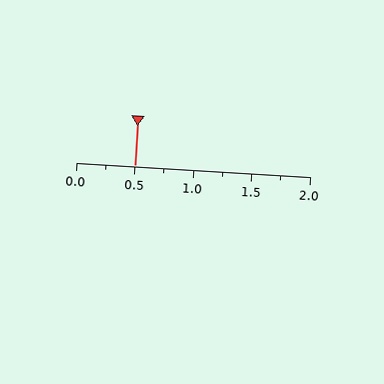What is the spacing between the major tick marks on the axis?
The major ticks are spaced 0.5 apart.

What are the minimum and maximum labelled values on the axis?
The axis runs from 0.0 to 2.0.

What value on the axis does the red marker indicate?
The marker indicates approximately 0.5.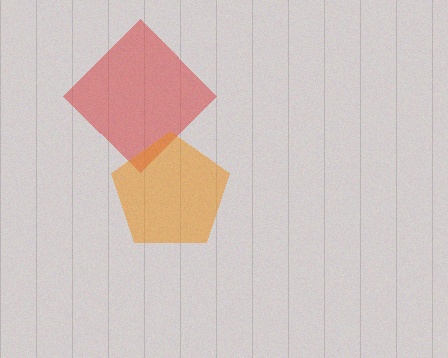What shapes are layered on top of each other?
The layered shapes are: a red diamond, an orange pentagon.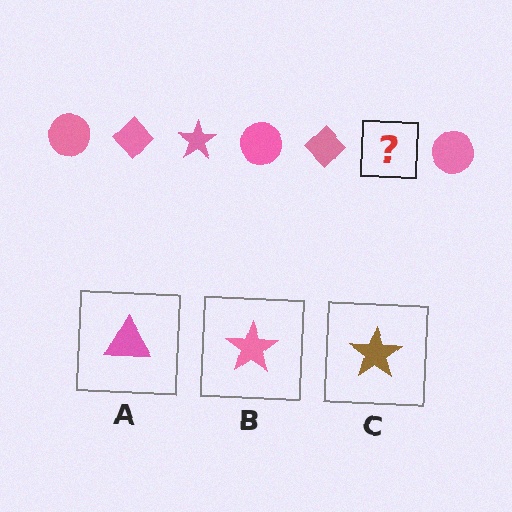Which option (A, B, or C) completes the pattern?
B.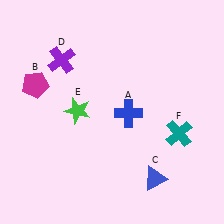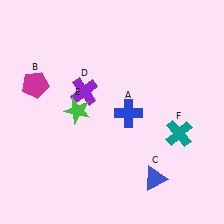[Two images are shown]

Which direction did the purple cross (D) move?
The purple cross (D) moved down.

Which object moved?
The purple cross (D) moved down.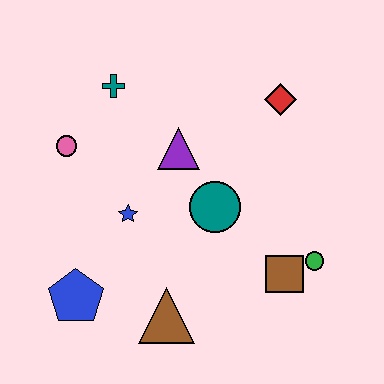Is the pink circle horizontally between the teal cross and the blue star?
No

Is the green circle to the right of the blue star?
Yes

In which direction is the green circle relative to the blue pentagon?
The green circle is to the right of the blue pentagon.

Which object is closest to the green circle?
The brown square is closest to the green circle.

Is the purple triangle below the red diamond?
Yes